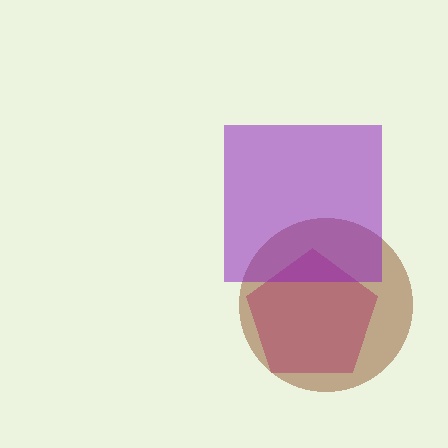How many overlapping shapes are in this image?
There are 3 overlapping shapes in the image.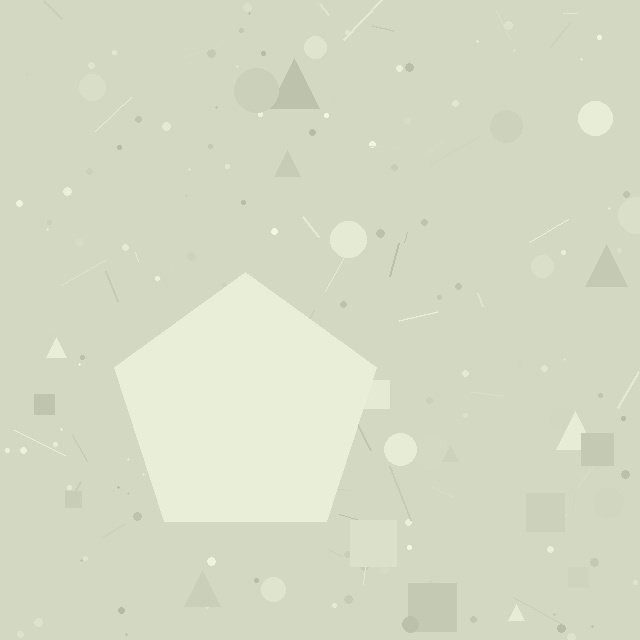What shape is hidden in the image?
A pentagon is hidden in the image.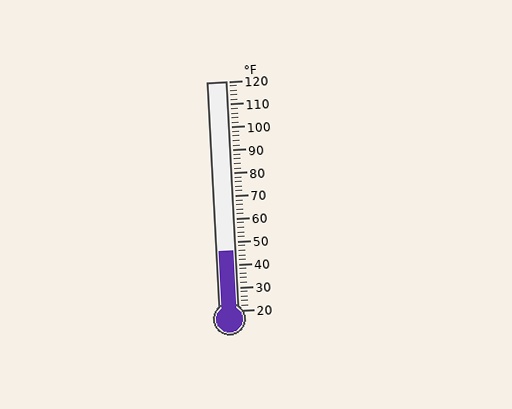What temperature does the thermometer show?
The thermometer shows approximately 46°F.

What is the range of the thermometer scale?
The thermometer scale ranges from 20°F to 120°F.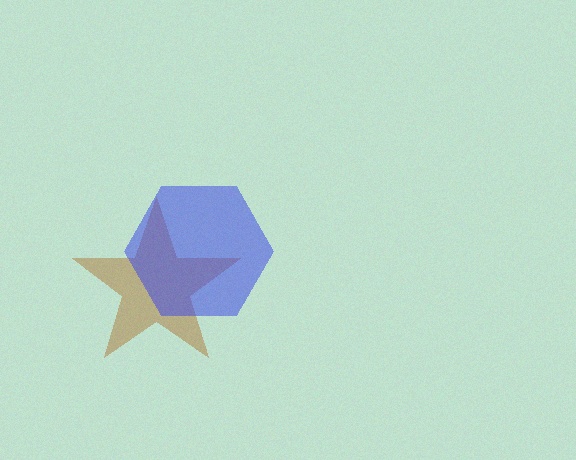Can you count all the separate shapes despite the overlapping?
Yes, there are 2 separate shapes.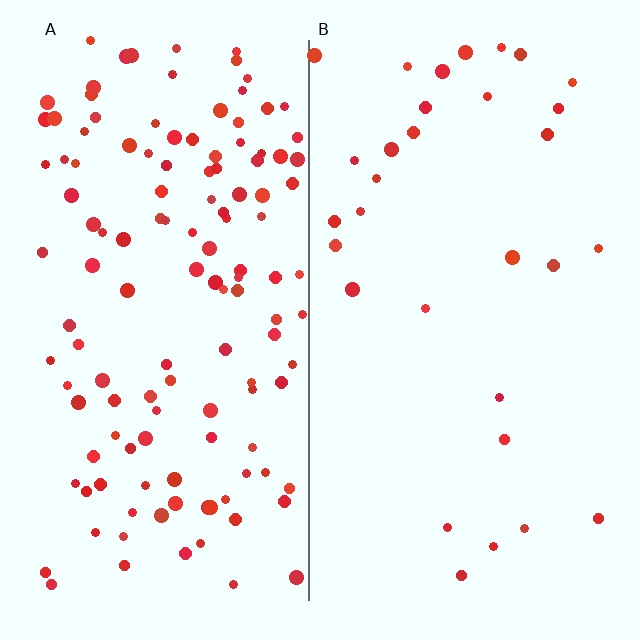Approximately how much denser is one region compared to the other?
Approximately 4.2× — region A over region B.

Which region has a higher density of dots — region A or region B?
A (the left).